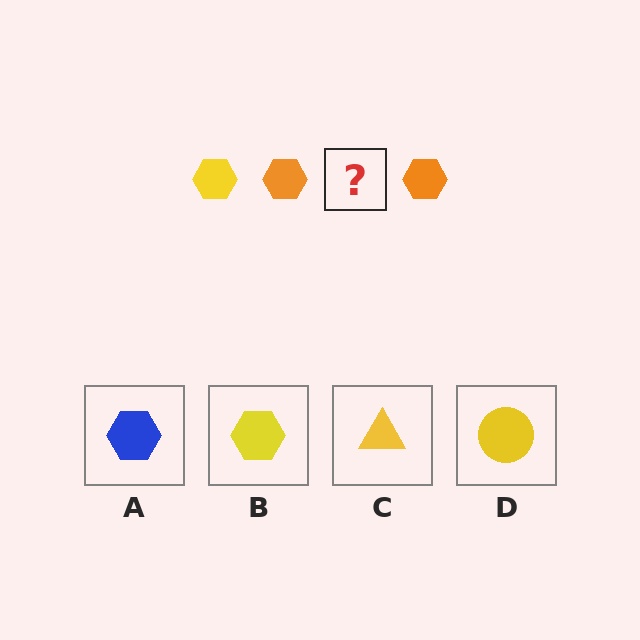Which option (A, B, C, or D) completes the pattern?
B.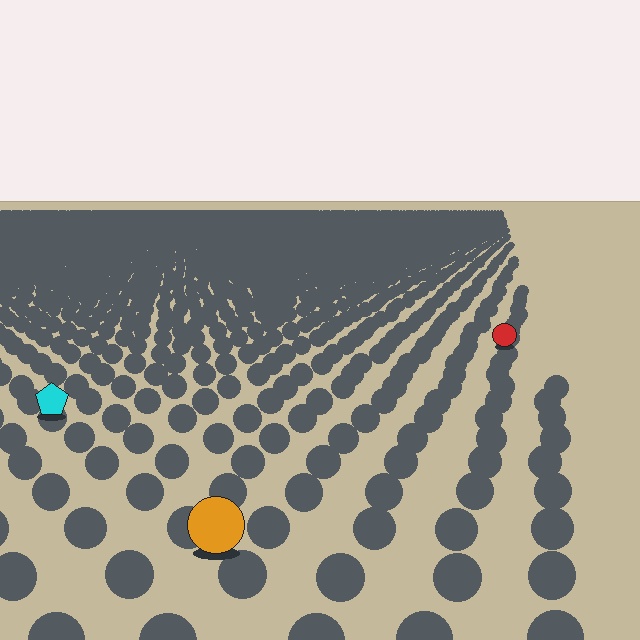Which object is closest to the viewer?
The orange circle is closest. The texture marks near it are larger and more spread out.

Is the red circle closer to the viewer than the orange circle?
No. The orange circle is closer — you can tell from the texture gradient: the ground texture is coarser near it.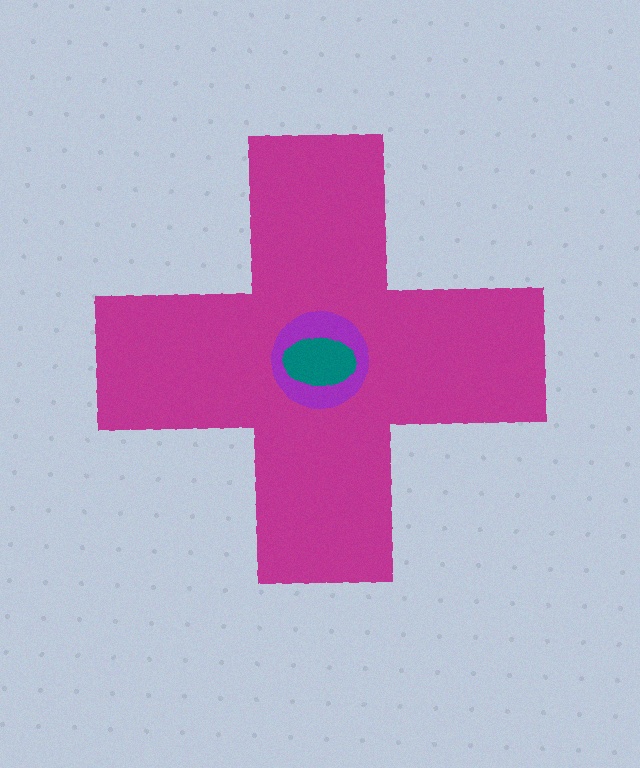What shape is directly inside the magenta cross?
The purple circle.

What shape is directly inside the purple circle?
The teal ellipse.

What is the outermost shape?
The magenta cross.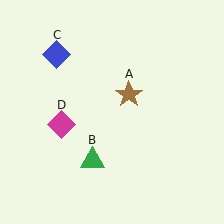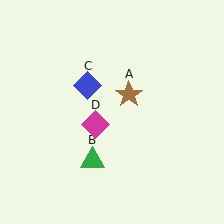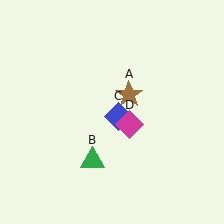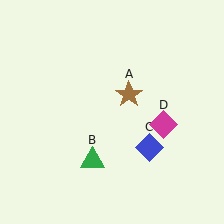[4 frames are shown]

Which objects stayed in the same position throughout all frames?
Brown star (object A) and green triangle (object B) remained stationary.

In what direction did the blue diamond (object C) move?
The blue diamond (object C) moved down and to the right.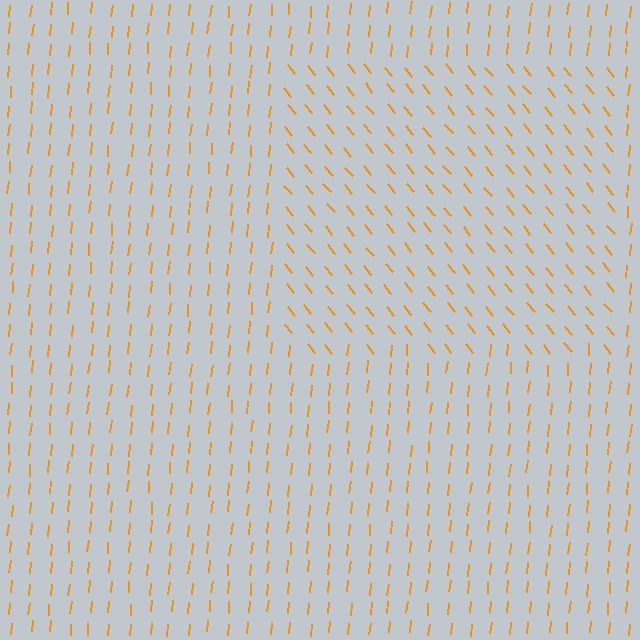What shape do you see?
I see a rectangle.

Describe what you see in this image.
The image is filled with small orange line segments. A rectangle region in the image has lines oriented differently from the surrounding lines, creating a visible texture boundary.